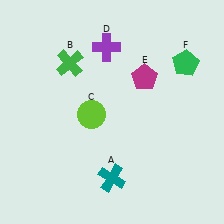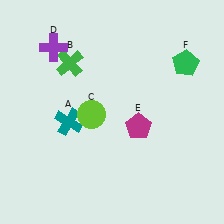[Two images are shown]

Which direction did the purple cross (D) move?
The purple cross (D) moved left.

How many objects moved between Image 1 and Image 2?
3 objects moved between the two images.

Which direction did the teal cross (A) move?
The teal cross (A) moved up.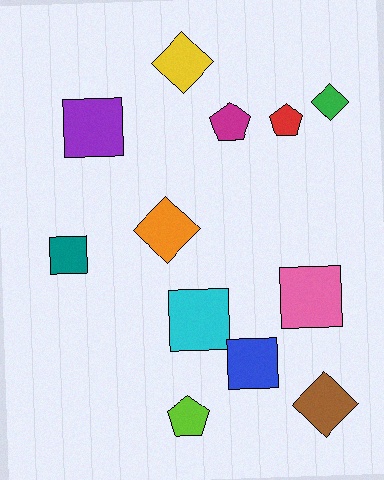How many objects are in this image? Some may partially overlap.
There are 12 objects.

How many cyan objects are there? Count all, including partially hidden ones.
There is 1 cyan object.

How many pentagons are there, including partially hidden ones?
There are 3 pentagons.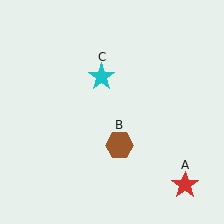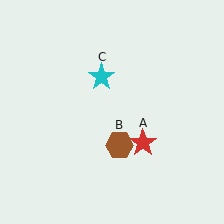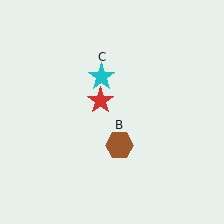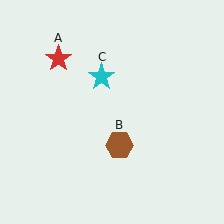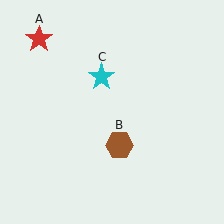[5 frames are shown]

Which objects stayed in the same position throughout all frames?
Brown hexagon (object B) and cyan star (object C) remained stationary.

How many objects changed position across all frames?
1 object changed position: red star (object A).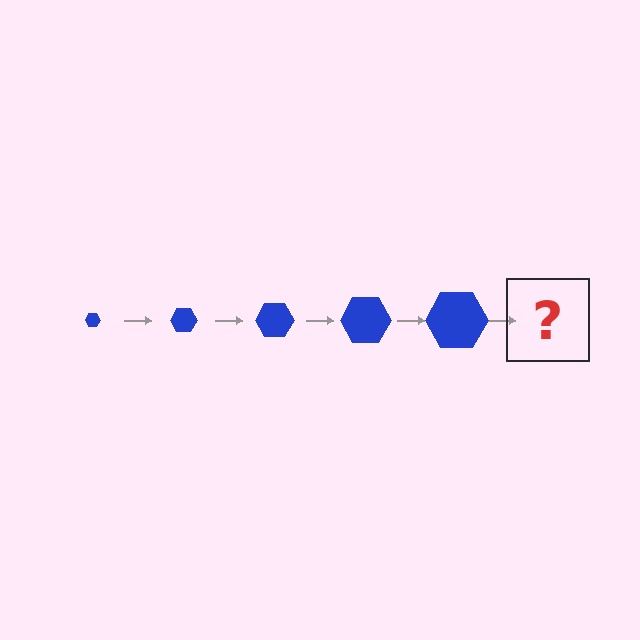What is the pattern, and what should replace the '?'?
The pattern is that the hexagon gets progressively larger each step. The '?' should be a blue hexagon, larger than the previous one.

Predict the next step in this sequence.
The next step is a blue hexagon, larger than the previous one.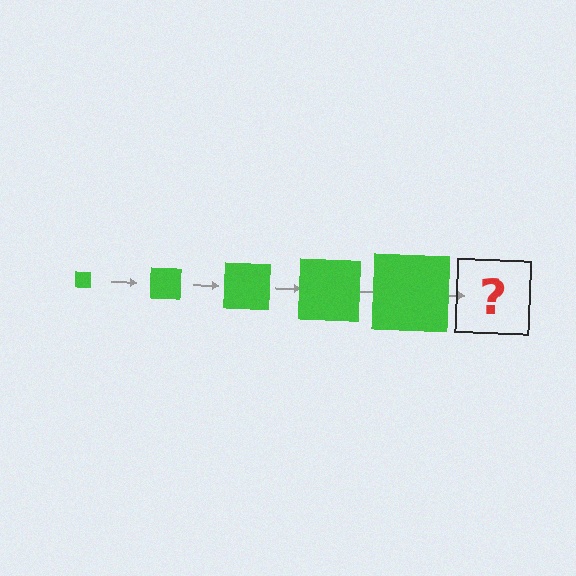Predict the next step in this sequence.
The next step is a green square, larger than the previous one.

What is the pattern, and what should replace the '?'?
The pattern is that the square gets progressively larger each step. The '?' should be a green square, larger than the previous one.